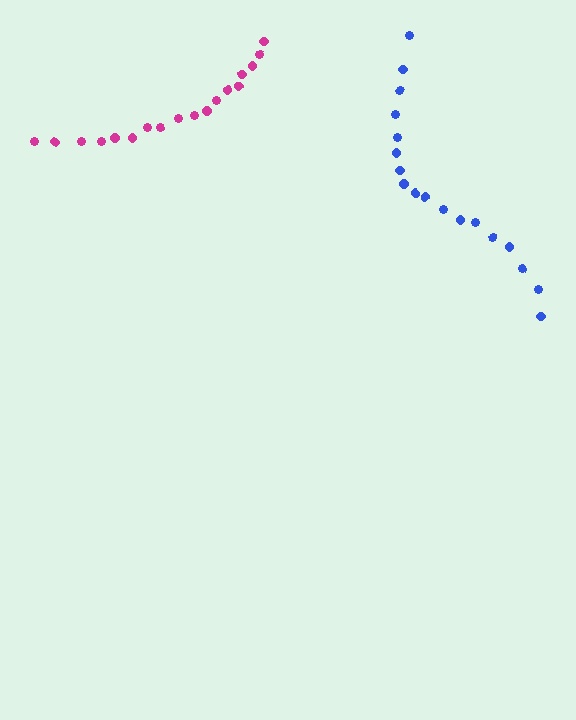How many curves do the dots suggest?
There are 2 distinct paths.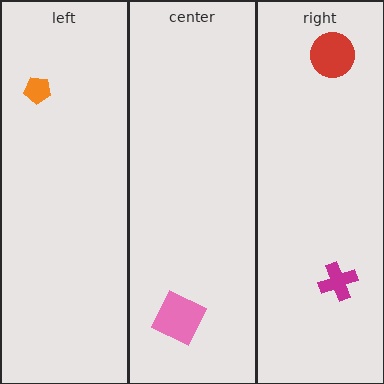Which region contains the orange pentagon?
The left region.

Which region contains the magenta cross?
The right region.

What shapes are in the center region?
The pink square.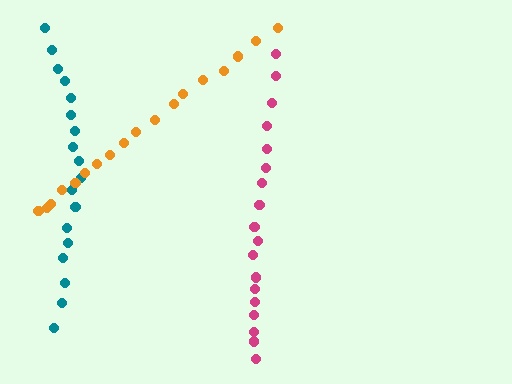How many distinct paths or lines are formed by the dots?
There are 3 distinct paths.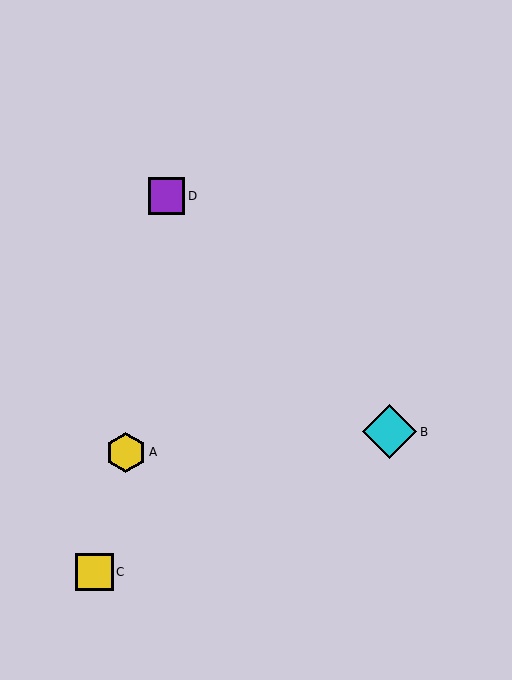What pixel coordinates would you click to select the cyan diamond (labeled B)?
Click at (390, 432) to select the cyan diamond B.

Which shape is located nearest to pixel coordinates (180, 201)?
The purple square (labeled D) at (166, 196) is nearest to that location.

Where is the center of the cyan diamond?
The center of the cyan diamond is at (390, 432).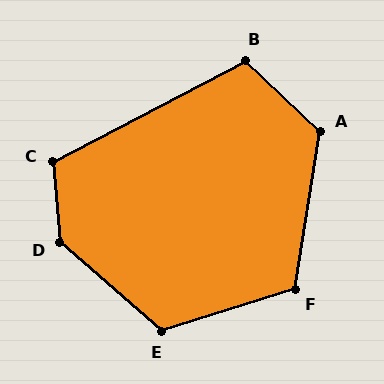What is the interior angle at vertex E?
Approximately 122 degrees (obtuse).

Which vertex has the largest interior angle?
D, at approximately 135 degrees.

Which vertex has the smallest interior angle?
B, at approximately 109 degrees.